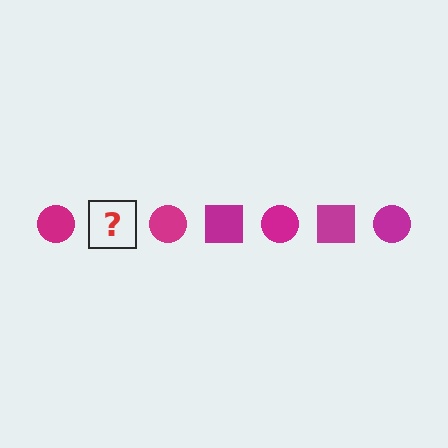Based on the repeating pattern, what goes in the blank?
The blank should be a magenta square.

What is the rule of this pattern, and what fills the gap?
The rule is that the pattern cycles through circle, square shapes in magenta. The gap should be filled with a magenta square.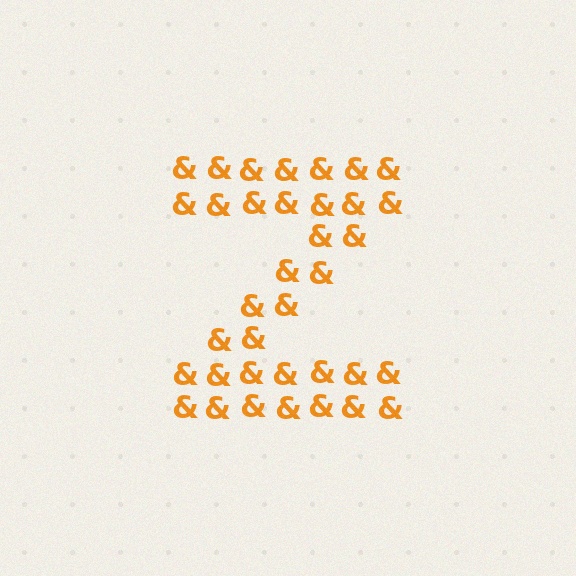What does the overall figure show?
The overall figure shows the letter Z.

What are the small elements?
The small elements are ampersands.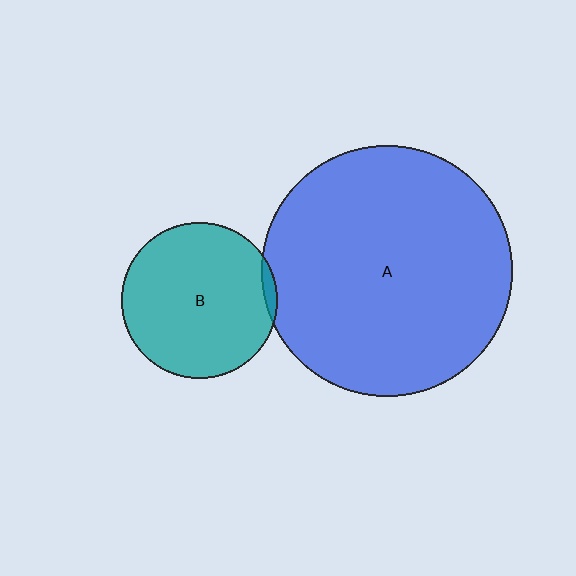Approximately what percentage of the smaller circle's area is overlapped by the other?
Approximately 5%.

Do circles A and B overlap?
Yes.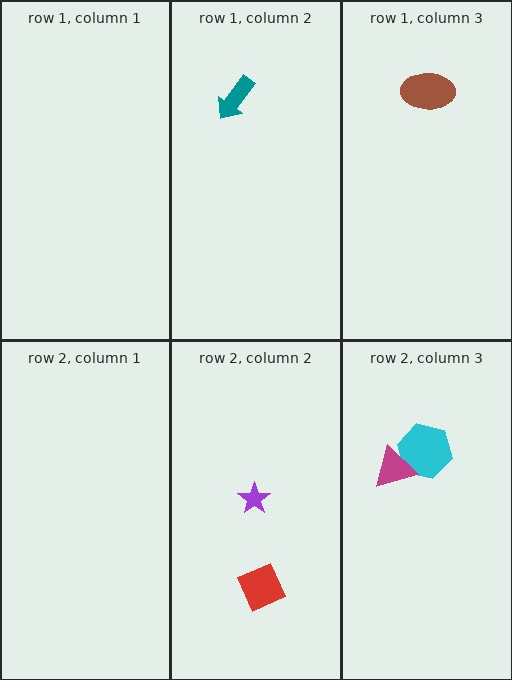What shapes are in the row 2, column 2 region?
The red diamond, the purple star.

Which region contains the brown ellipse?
The row 1, column 3 region.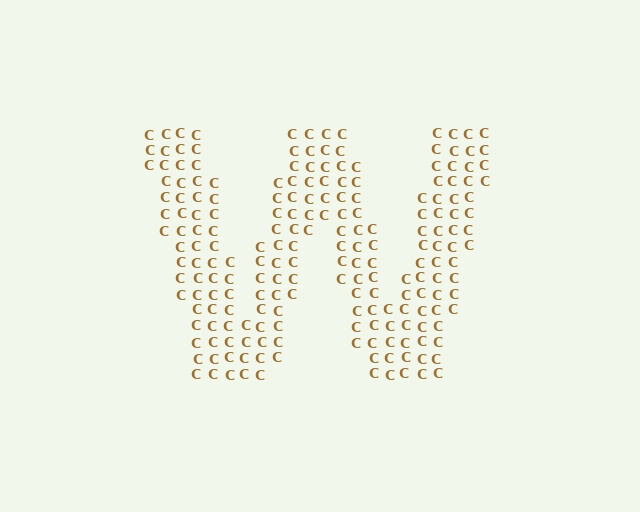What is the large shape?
The large shape is the letter W.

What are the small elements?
The small elements are letter C's.